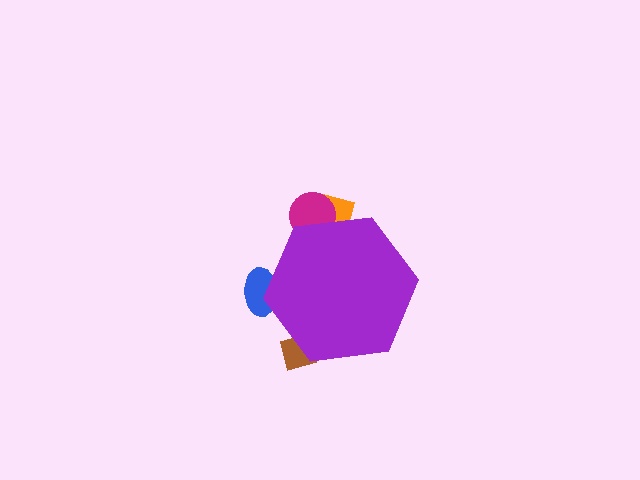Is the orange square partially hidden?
Yes, the orange square is partially hidden behind the purple hexagon.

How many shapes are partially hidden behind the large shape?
4 shapes are partially hidden.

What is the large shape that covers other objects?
A purple hexagon.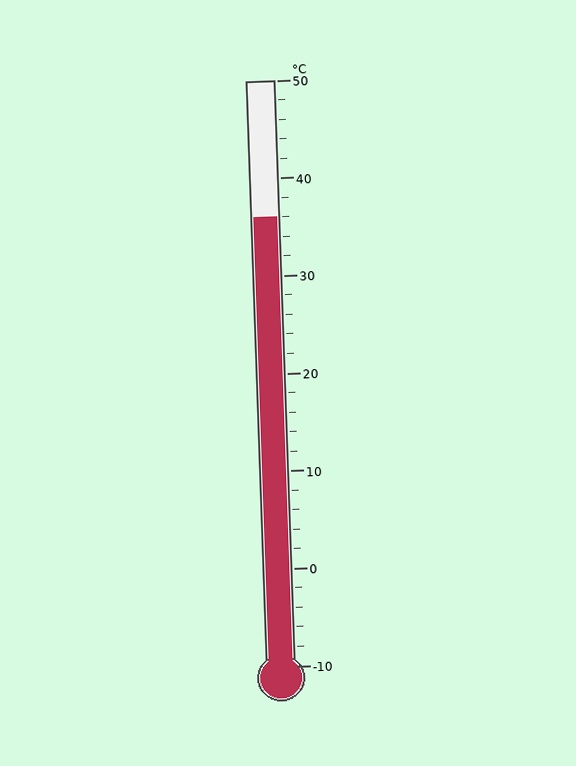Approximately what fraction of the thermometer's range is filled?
The thermometer is filled to approximately 75% of its range.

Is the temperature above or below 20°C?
The temperature is above 20°C.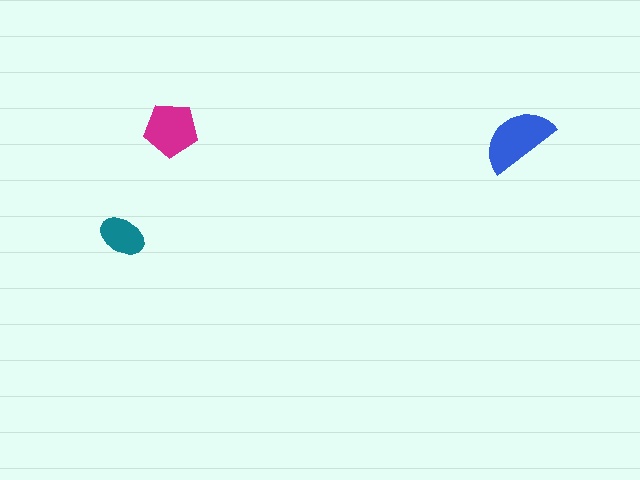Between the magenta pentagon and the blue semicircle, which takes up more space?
The blue semicircle.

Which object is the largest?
The blue semicircle.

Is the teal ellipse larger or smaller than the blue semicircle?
Smaller.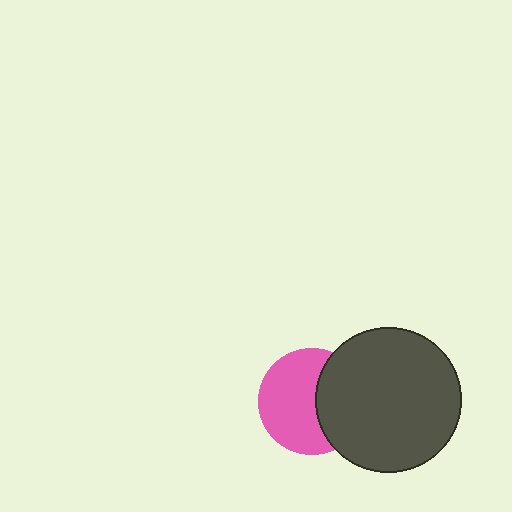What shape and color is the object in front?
The object in front is a dark gray circle.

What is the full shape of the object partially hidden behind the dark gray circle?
The partially hidden object is a pink circle.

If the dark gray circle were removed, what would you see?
You would see the complete pink circle.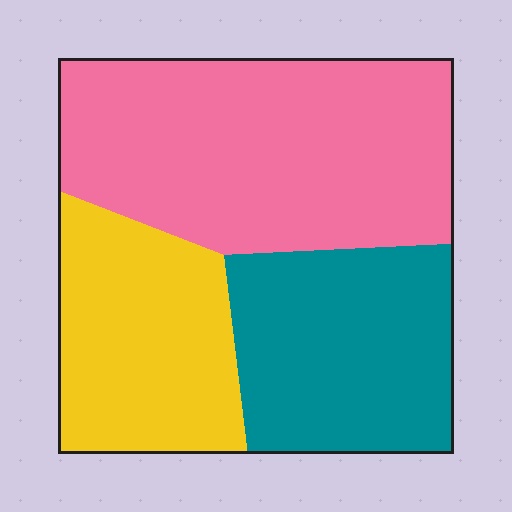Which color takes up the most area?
Pink, at roughly 45%.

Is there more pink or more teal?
Pink.